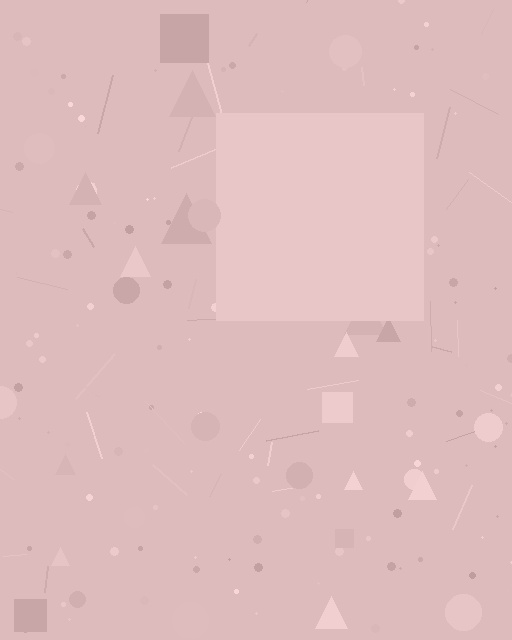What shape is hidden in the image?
A square is hidden in the image.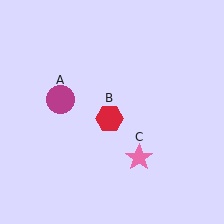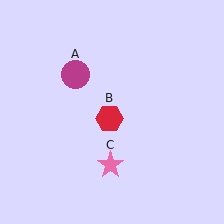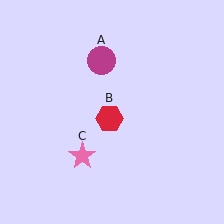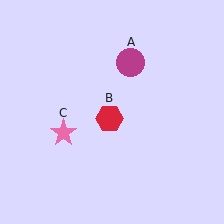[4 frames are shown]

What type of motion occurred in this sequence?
The magenta circle (object A), pink star (object C) rotated clockwise around the center of the scene.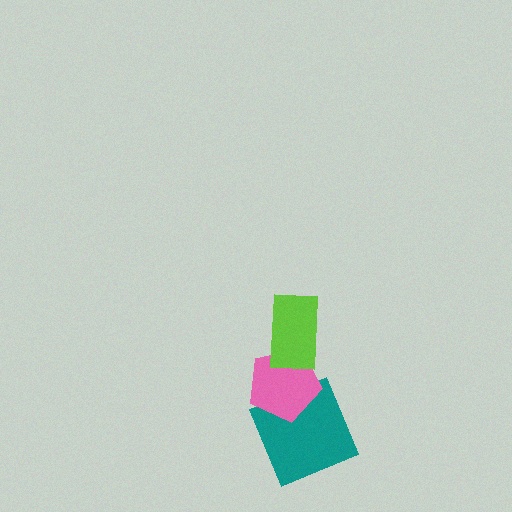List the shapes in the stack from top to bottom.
From top to bottom: the lime rectangle, the pink pentagon, the teal square.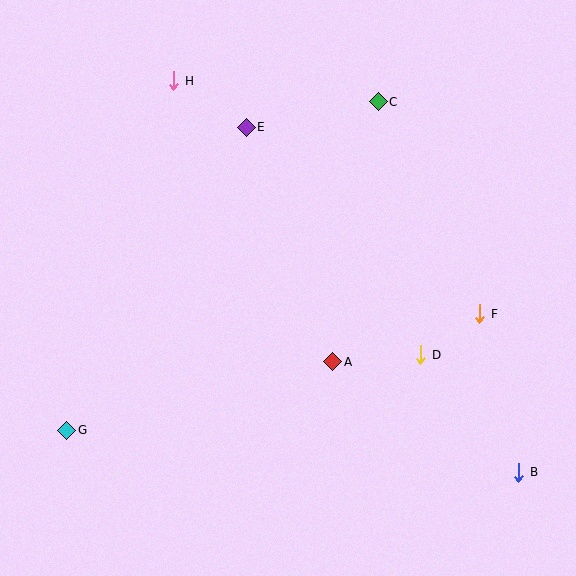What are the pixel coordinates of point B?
Point B is at (519, 472).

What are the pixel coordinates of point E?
Point E is at (246, 127).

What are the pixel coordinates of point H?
Point H is at (174, 81).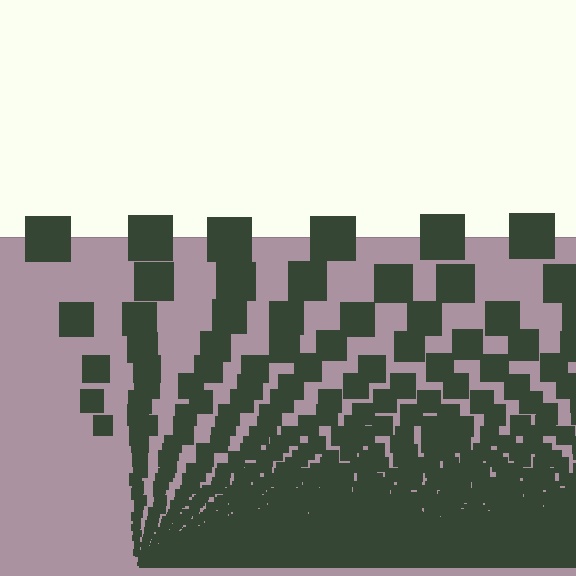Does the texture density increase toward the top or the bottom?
Density increases toward the bottom.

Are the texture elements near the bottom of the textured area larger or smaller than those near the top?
Smaller. The gradient is inverted — elements near the bottom are smaller and denser.